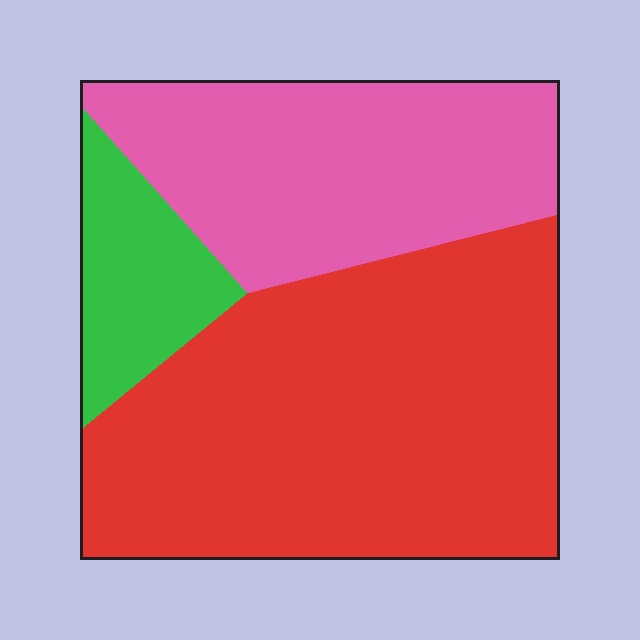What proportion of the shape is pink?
Pink takes up about one third (1/3) of the shape.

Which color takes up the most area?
Red, at roughly 55%.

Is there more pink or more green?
Pink.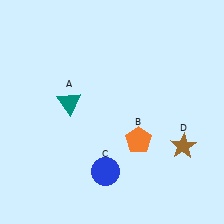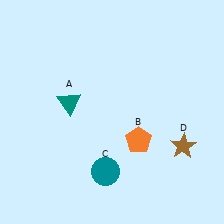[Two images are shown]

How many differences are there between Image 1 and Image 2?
There is 1 difference between the two images.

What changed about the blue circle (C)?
In Image 1, C is blue. In Image 2, it changed to teal.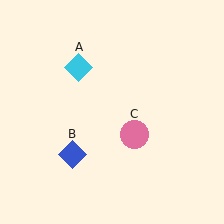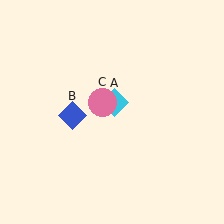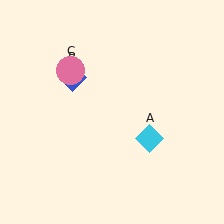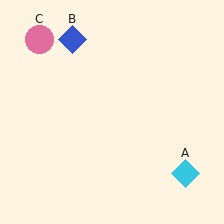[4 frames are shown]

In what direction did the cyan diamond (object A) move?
The cyan diamond (object A) moved down and to the right.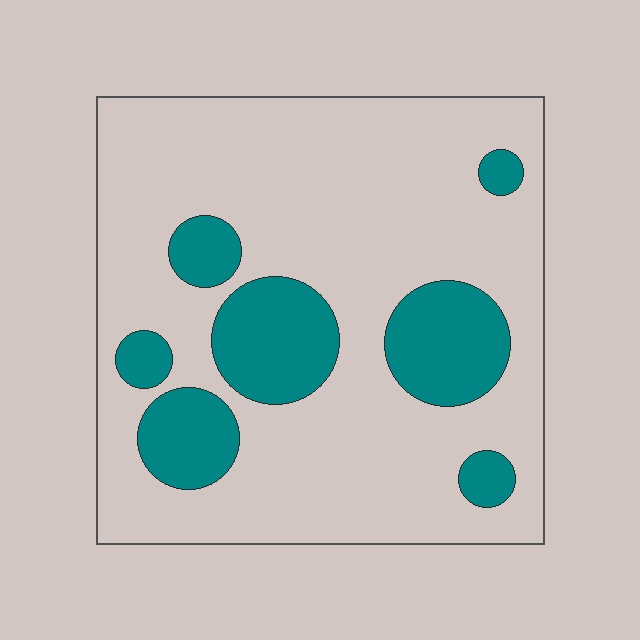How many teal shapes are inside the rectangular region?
7.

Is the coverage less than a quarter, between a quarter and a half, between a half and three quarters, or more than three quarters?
Less than a quarter.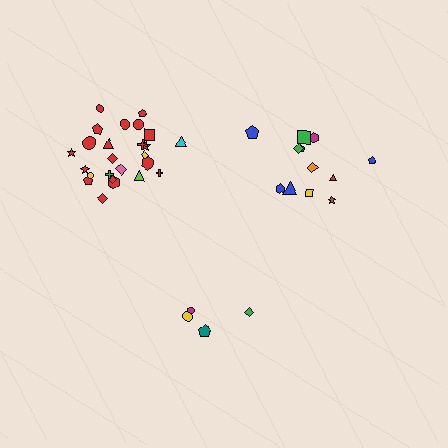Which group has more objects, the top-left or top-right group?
The top-left group.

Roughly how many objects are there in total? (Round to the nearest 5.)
Roughly 40 objects in total.